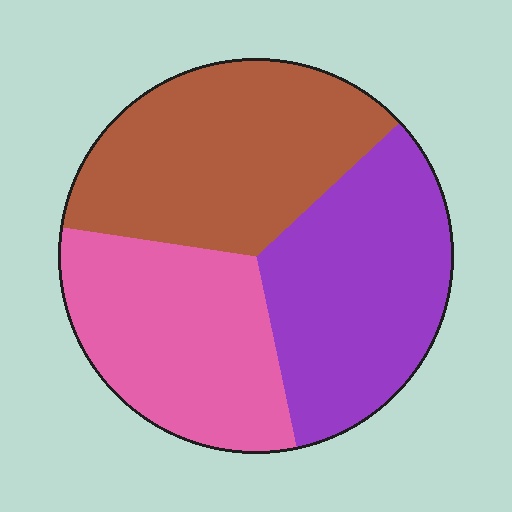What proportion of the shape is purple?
Purple takes up about one third (1/3) of the shape.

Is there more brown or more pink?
Brown.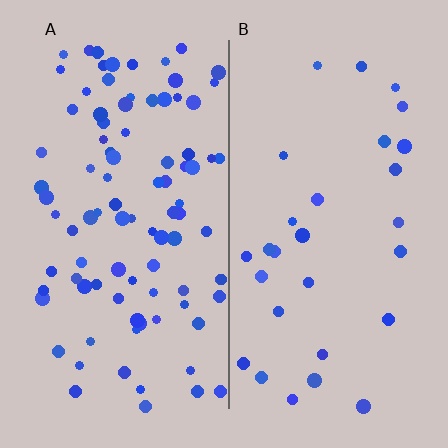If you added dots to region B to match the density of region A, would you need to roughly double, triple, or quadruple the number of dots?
Approximately triple.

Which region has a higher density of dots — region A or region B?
A (the left).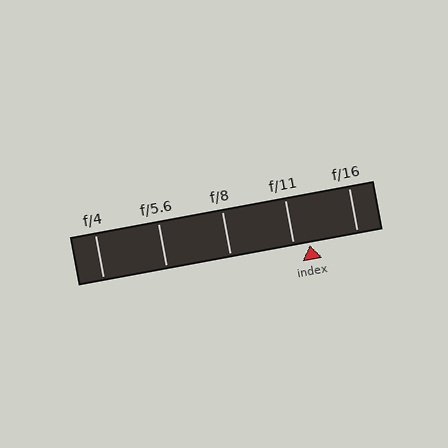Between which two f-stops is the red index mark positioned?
The index mark is between f/11 and f/16.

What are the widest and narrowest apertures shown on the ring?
The widest aperture shown is f/4 and the narrowest is f/16.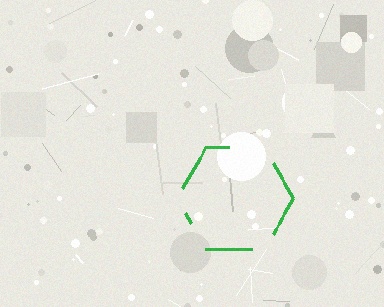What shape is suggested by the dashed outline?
The dashed outline suggests a hexagon.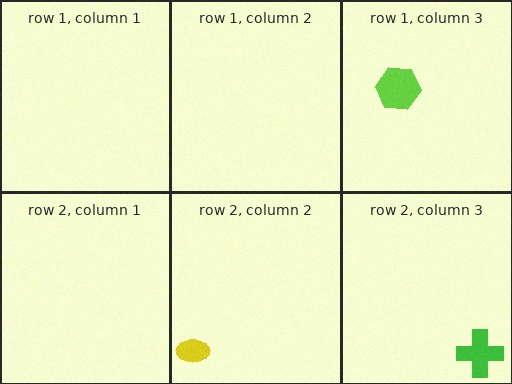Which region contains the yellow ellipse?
The row 2, column 2 region.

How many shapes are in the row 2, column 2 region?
1.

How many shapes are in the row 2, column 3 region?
1.